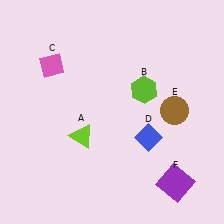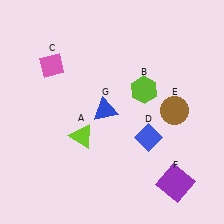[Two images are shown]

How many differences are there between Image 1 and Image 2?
There is 1 difference between the two images.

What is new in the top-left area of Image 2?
A blue triangle (G) was added in the top-left area of Image 2.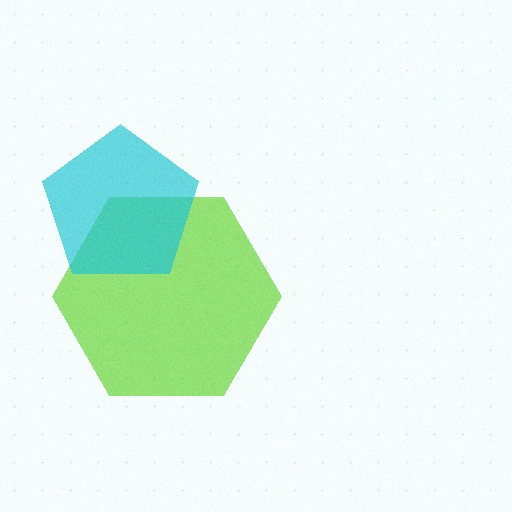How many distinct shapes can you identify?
There are 2 distinct shapes: a lime hexagon, a cyan pentagon.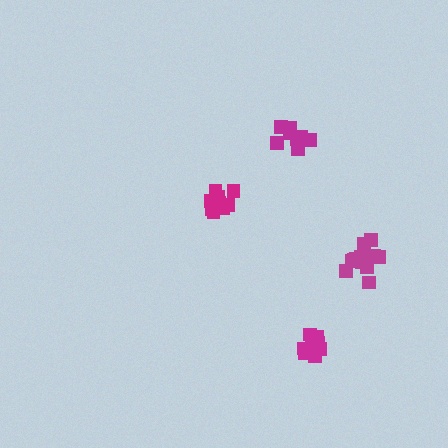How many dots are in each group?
Group 1: 9 dots, Group 2: 11 dots, Group 3: 11 dots, Group 4: 14 dots (45 total).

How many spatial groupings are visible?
There are 4 spatial groupings.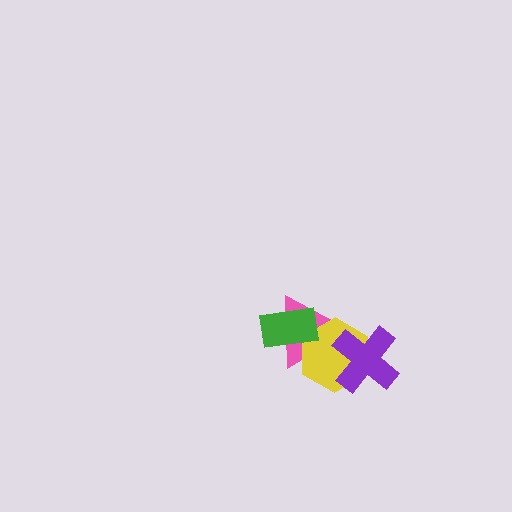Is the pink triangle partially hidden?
Yes, it is partially covered by another shape.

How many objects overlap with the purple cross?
2 objects overlap with the purple cross.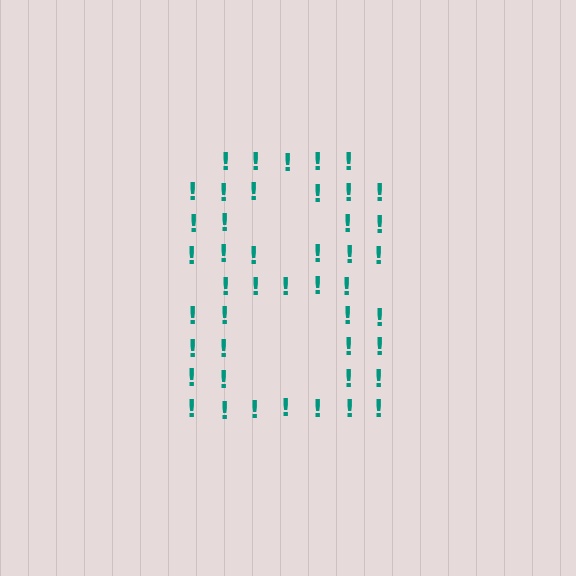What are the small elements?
The small elements are exclamation marks.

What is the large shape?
The large shape is the digit 8.